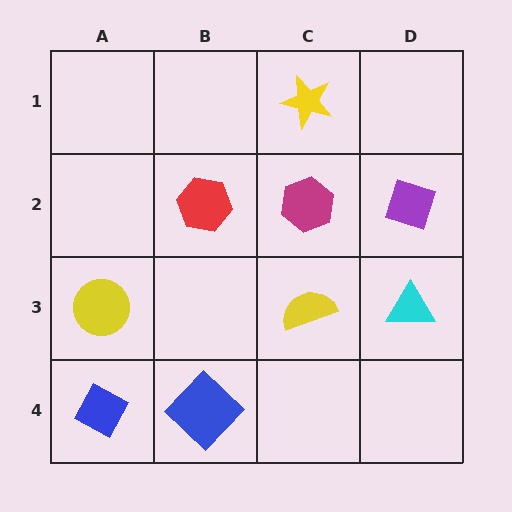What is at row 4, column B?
A blue diamond.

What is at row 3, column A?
A yellow circle.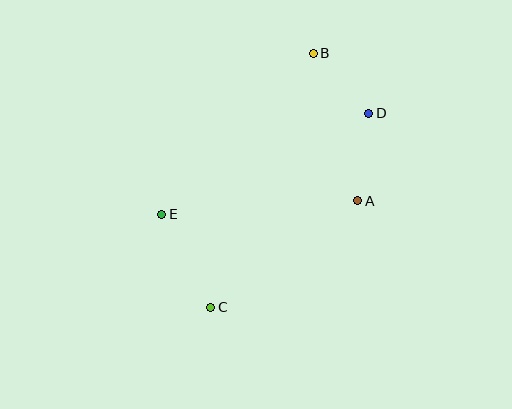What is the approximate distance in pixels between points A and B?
The distance between A and B is approximately 154 pixels.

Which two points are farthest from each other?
Points B and C are farthest from each other.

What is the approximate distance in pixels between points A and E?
The distance between A and E is approximately 197 pixels.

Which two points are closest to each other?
Points B and D are closest to each other.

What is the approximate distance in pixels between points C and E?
The distance between C and E is approximately 105 pixels.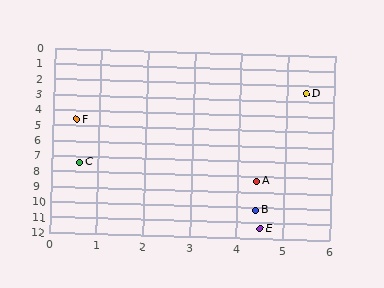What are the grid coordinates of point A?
Point A is at approximately (4.4, 8.3).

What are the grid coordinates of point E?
Point E is at approximately (4.5, 11.4).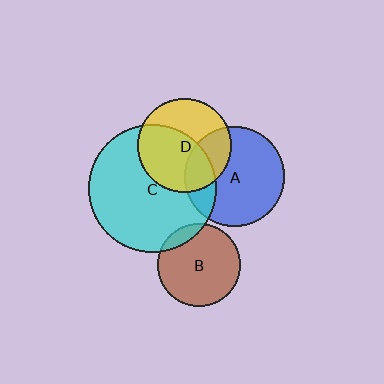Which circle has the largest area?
Circle C (cyan).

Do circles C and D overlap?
Yes.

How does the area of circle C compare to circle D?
Approximately 1.9 times.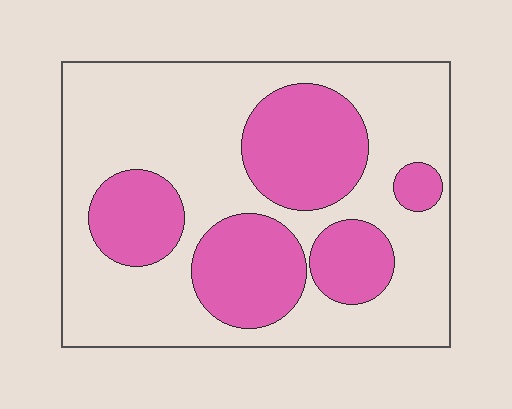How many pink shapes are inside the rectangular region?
5.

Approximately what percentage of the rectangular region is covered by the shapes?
Approximately 35%.